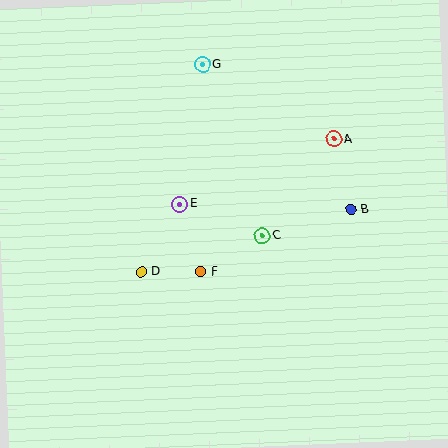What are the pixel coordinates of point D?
Point D is at (141, 272).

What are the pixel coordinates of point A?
Point A is at (334, 139).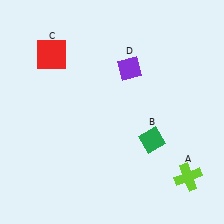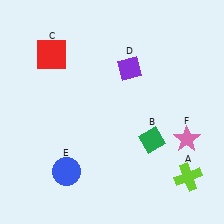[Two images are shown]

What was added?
A blue circle (E), a pink star (F) were added in Image 2.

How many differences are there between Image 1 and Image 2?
There are 2 differences between the two images.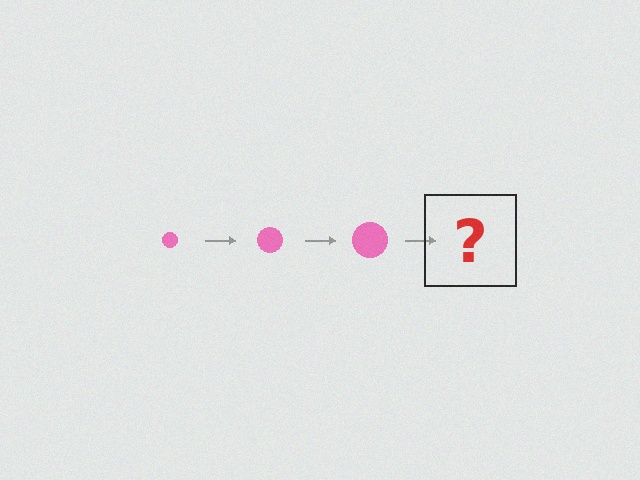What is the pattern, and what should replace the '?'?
The pattern is that the circle gets progressively larger each step. The '?' should be a pink circle, larger than the previous one.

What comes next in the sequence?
The next element should be a pink circle, larger than the previous one.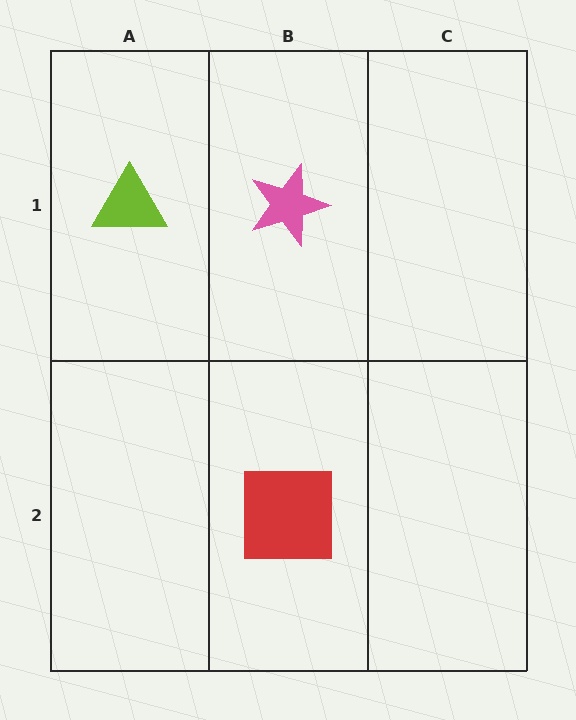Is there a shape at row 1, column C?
No, that cell is empty.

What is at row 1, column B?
A pink star.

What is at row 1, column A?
A lime triangle.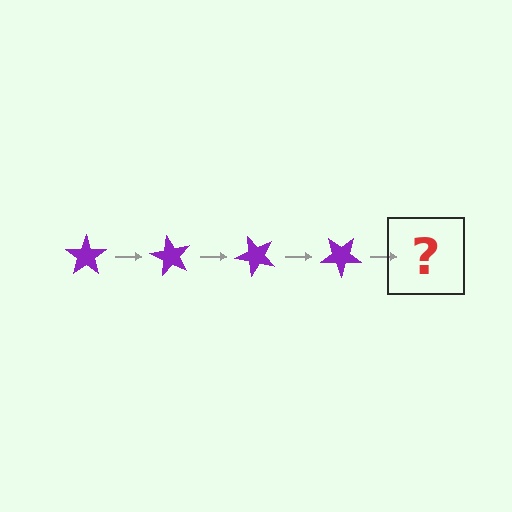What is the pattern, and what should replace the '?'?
The pattern is that the star rotates 60 degrees each step. The '?' should be a purple star rotated 240 degrees.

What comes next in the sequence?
The next element should be a purple star rotated 240 degrees.